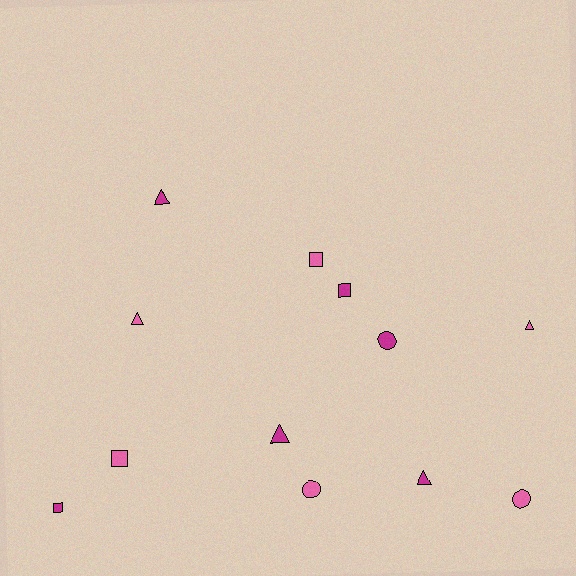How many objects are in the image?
There are 12 objects.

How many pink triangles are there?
There are 2 pink triangles.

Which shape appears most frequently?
Triangle, with 5 objects.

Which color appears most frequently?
Magenta, with 6 objects.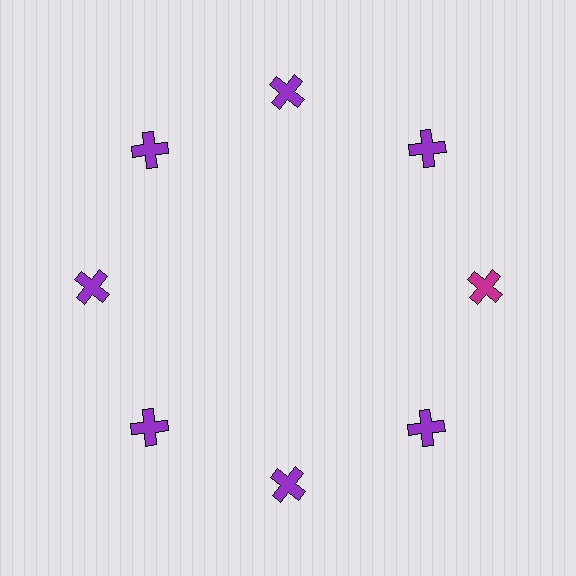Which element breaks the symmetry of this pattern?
The magenta cross at roughly the 3 o'clock position breaks the symmetry. All other shapes are purple crosses.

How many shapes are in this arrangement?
There are 8 shapes arranged in a ring pattern.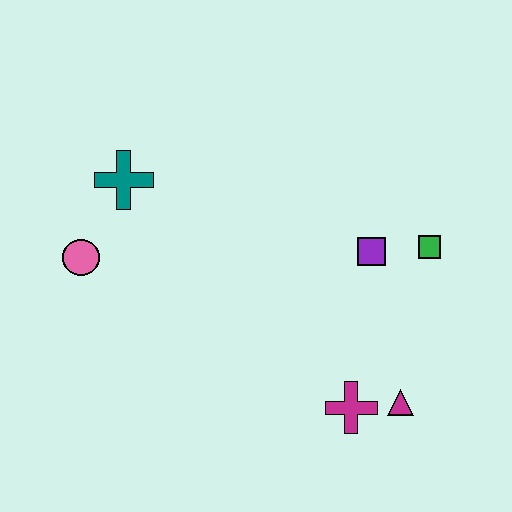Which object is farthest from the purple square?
The pink circle is farthest from the purple square.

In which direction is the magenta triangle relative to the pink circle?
The magenta triangle is to the right of the pink circle.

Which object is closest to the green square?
The purple square is closest to the green square.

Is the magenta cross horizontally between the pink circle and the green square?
Yes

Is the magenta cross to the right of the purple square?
No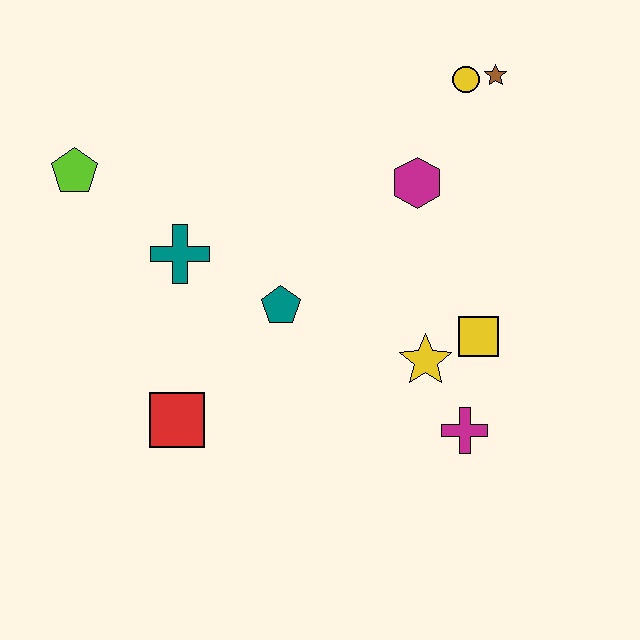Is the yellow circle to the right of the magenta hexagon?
Yes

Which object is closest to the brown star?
The yellow circle is closest to the brown star.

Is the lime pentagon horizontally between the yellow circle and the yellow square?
No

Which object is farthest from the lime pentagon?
The magenta cross is farthest from the lime pentagon.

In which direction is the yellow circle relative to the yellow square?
The yellow circle is above the yellow square.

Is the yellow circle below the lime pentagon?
No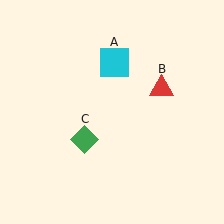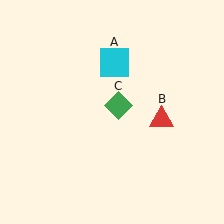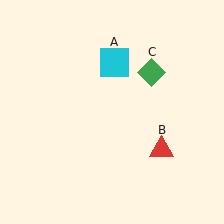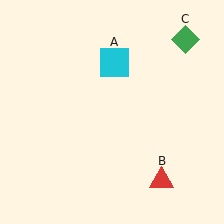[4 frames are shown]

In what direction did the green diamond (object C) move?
The green diamond (object C) moved up and to the right.